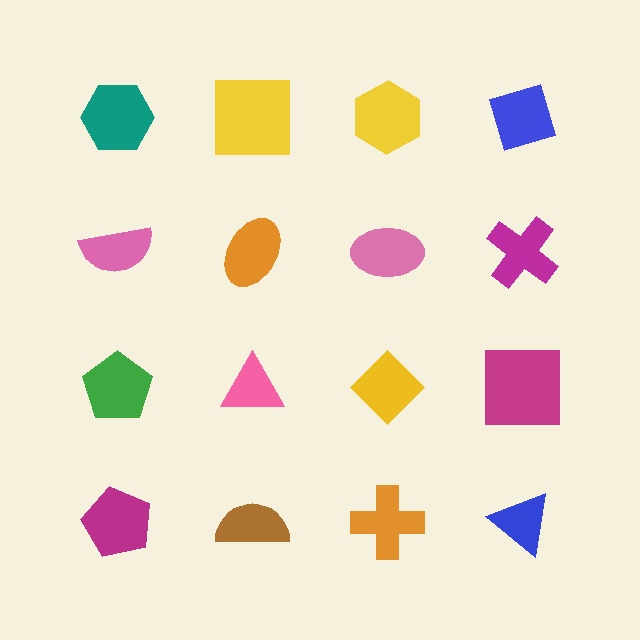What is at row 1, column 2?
A yellow square.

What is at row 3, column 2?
A pink triangle.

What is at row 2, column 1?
A pink semicircle.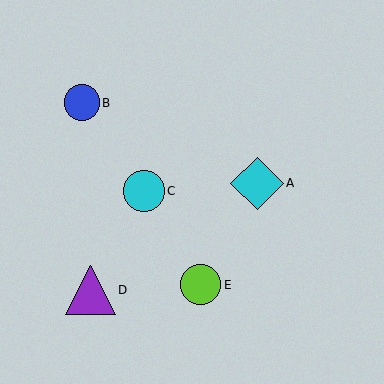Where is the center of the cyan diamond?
The center of the cyan diamond is at (257, 183).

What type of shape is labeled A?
Shape A is a cyan diamond.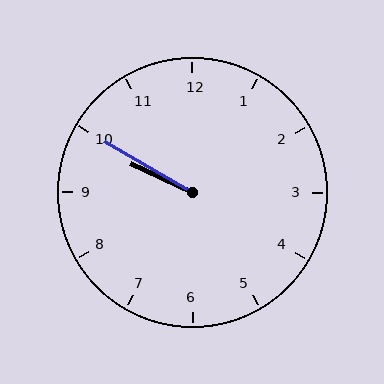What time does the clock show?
9:50.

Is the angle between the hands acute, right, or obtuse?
It is acute.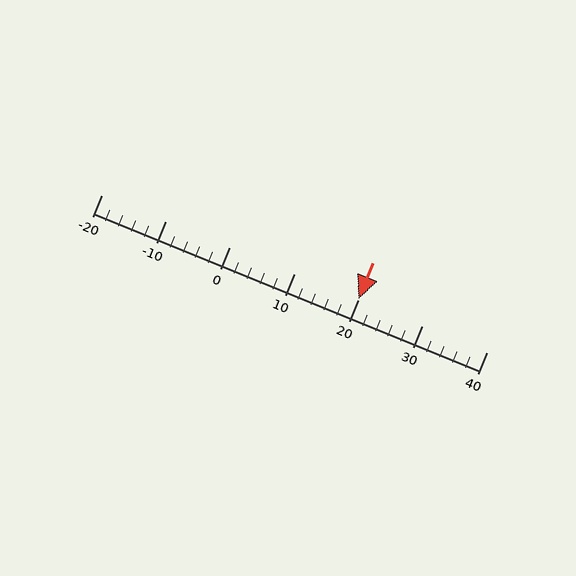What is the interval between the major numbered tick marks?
The major tick marks are spaced 10 units apart.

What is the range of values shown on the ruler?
The ruler shows values from -20 to 40.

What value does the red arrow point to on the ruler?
The red arrow points to approximately 20.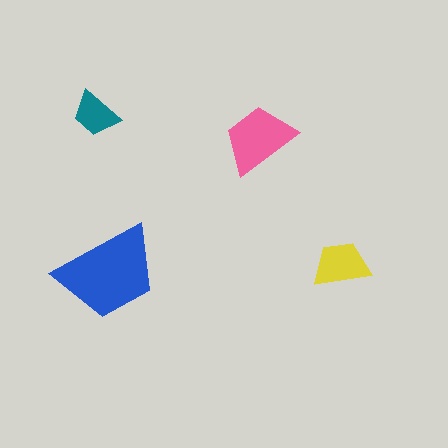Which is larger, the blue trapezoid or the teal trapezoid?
The blue one.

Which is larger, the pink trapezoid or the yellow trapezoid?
The pink one.